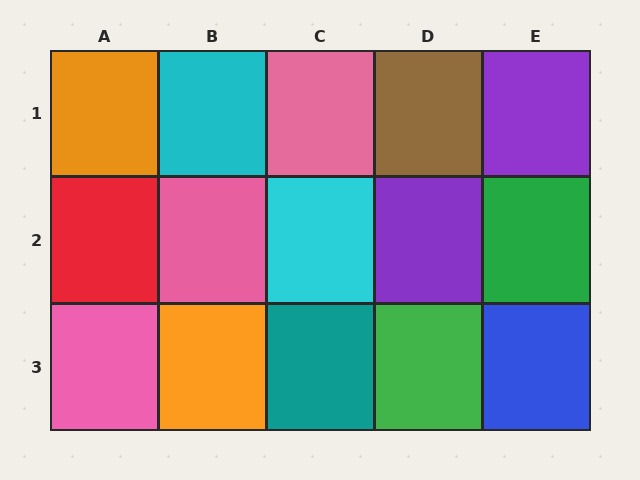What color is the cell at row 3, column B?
Orange.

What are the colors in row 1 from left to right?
Orange, cyan, pink, brown, purple.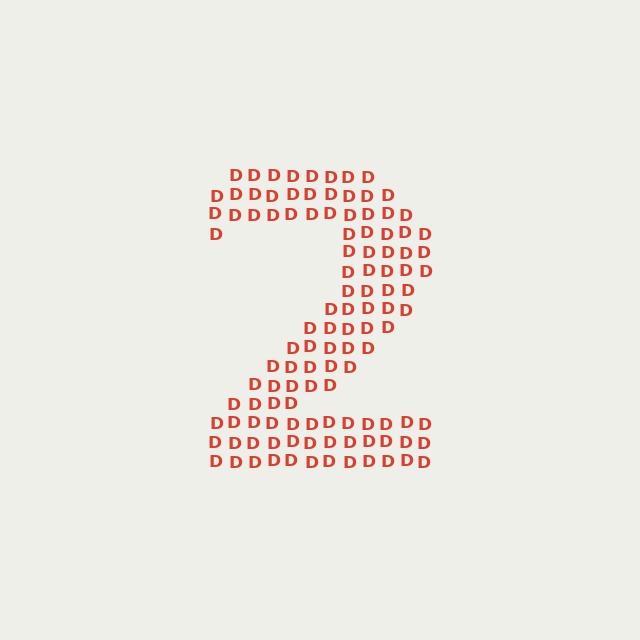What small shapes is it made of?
It is made of small letter D's.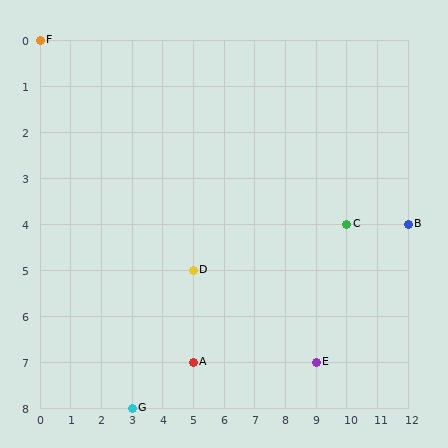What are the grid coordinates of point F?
Point F is at grid coordinates (0, 0).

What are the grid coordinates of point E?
Point E is at grid coordinates (9, 7).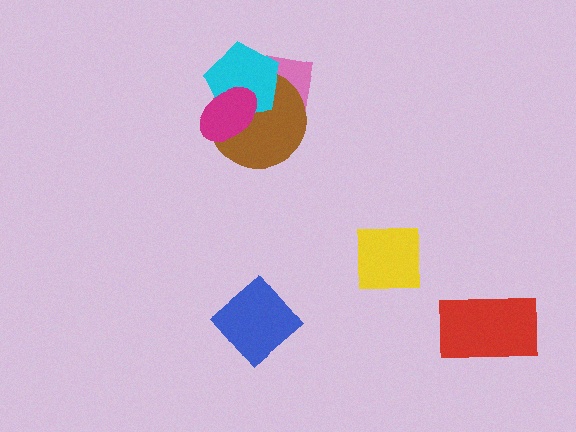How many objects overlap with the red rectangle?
0 objects overlap with the red rectangle.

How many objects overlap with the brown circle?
3 objects overlap with the brown circle.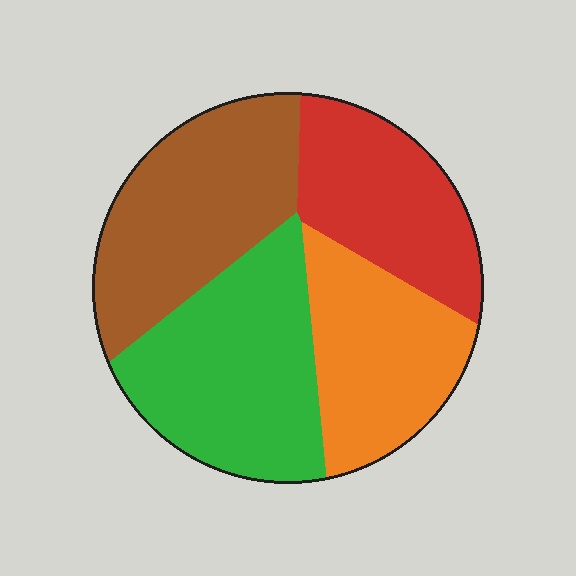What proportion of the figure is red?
Red covers around 20% of the figure.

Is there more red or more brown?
Brown.